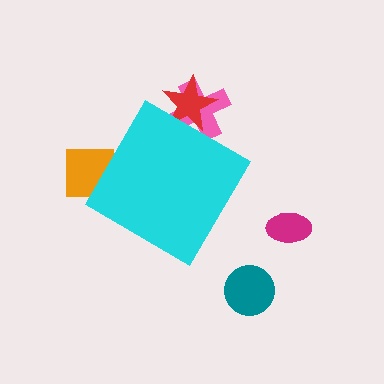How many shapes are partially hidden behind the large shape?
3 shapes are partially hidden.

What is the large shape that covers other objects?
A cyan diamond.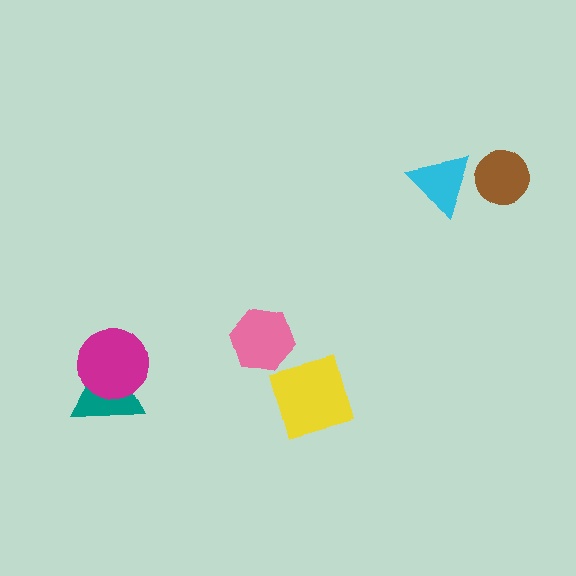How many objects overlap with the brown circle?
0 objects overlap with the brown circle.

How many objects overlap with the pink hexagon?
0 objects overlap with the pink hexagon.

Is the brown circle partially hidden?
No, no other shape covers it.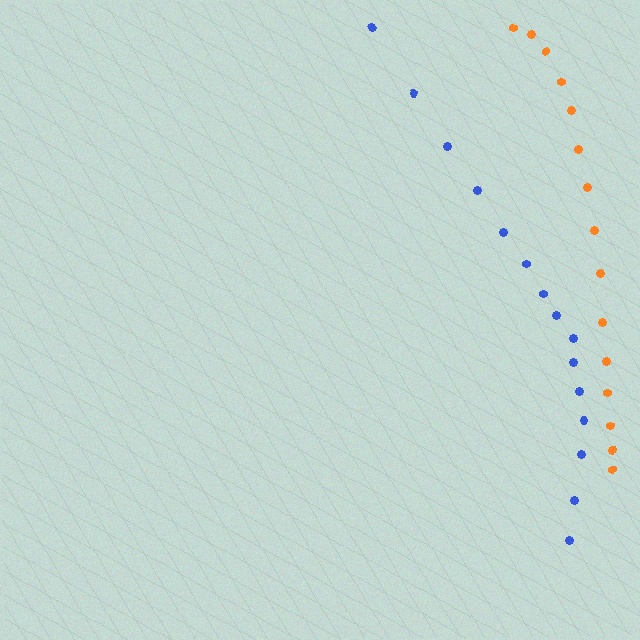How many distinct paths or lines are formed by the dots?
There are 2 distinct paths.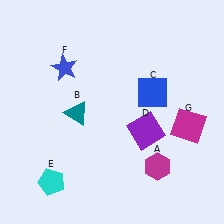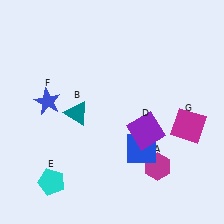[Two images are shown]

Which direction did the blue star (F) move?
The blue star (F) moved down.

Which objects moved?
The objects that moved are: the blue square (C), the blue star (F).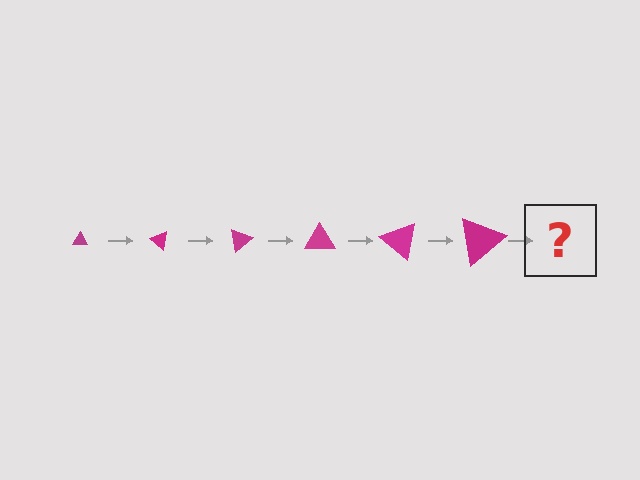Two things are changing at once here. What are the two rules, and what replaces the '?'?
The two rules are that the triangle grows larger each step and it rotates 40 degrees each step. The '?' should be a triangle, larger than the previous one and rotated 240 degrees from the start.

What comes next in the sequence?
The next element should be a triangle, larger than the previous one and rotated 240 degrees from the start.